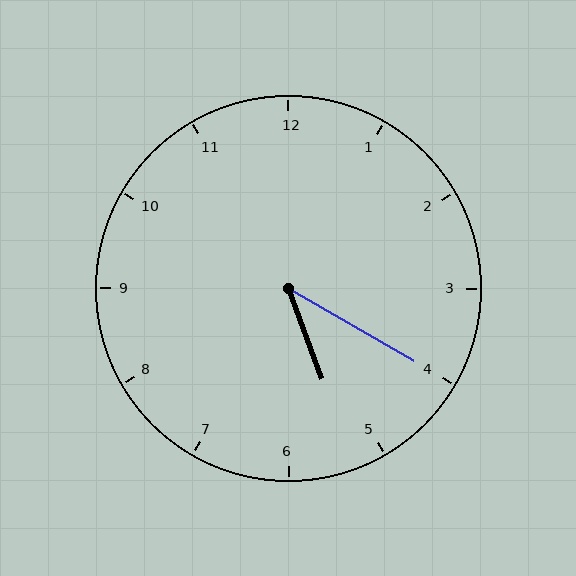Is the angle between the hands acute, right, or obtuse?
It is acute.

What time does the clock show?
5:20.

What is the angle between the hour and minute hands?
Approximately 40 degrees.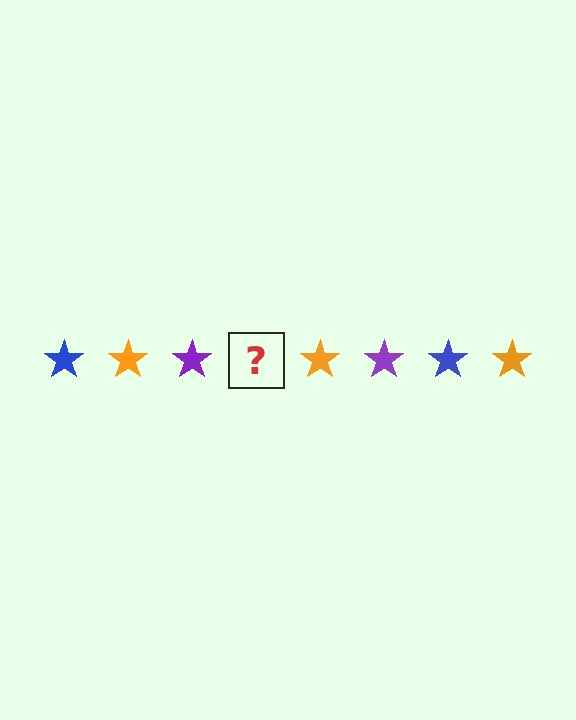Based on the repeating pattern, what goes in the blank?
The blank should be a blue star.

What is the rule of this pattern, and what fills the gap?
The rule is that the pattern cycles through blue, orange, purple stars. The gap should be filled with a blue star.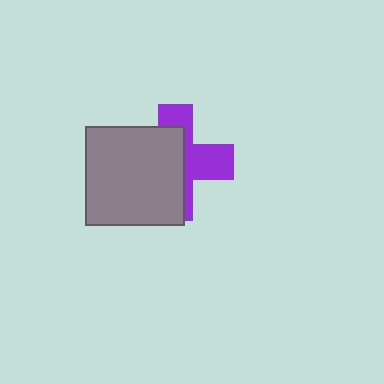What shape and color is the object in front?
The object in front is a gray square.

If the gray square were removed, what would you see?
You would see the complete purple cross.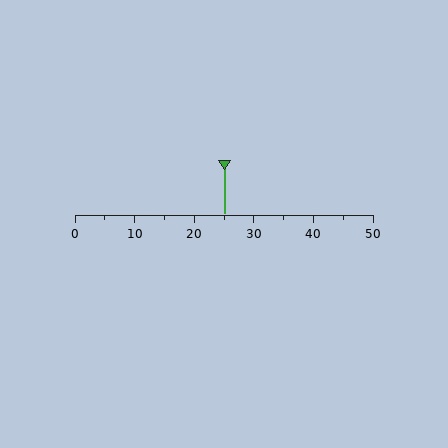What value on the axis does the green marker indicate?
The marker indicates approximately 25.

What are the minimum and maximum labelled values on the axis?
The axis runs from 0 to 50.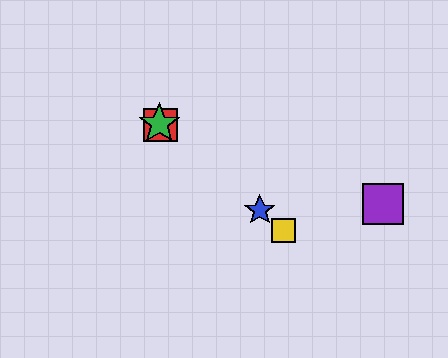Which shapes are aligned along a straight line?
The red square, the blue star, the green star, the yellow square are aligned along a straight line.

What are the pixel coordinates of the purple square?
The purple square is at (383, 204).